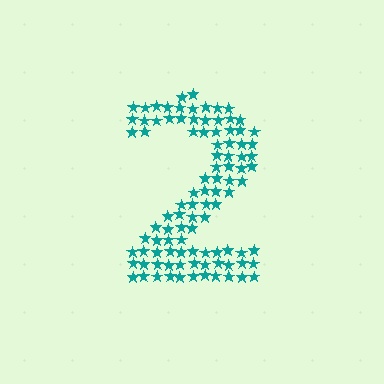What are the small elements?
The small elements are stars.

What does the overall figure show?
The overall figure shows the digit 2.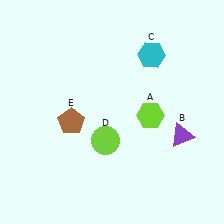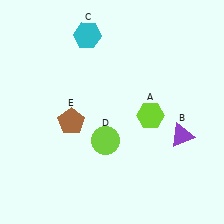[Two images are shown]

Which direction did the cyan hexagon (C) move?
The cyan hexagon (C) moved left.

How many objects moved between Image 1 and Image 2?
1 object moved between the two images.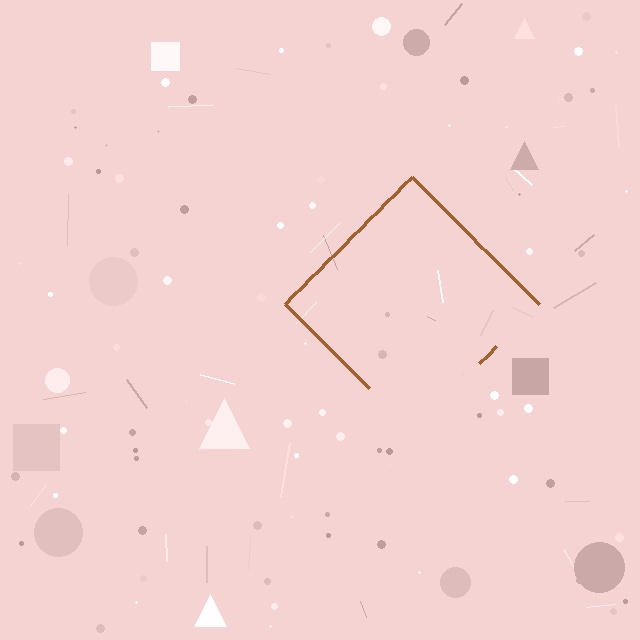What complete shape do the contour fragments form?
The contour fragments form a diamond.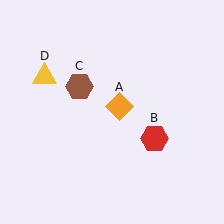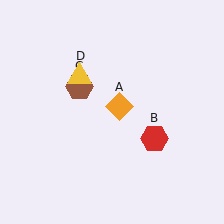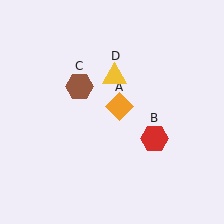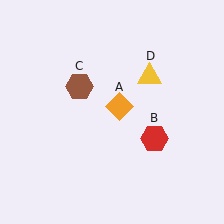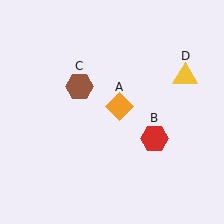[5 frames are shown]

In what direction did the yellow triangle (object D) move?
The yellow triangle (object D) moved right.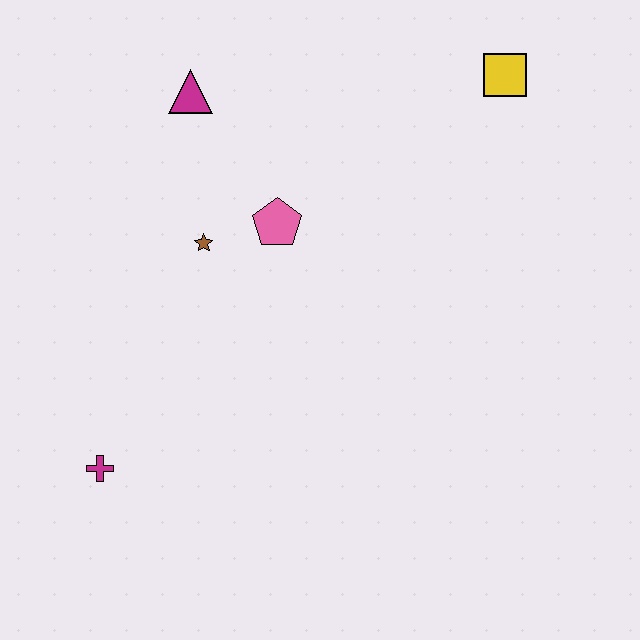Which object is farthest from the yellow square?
The magenta cross is farthest from the yellow square.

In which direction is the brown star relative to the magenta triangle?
The brown star is below the magenta triangle.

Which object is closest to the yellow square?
The pink pentagon is closest to the yellow square.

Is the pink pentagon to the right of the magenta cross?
Yes